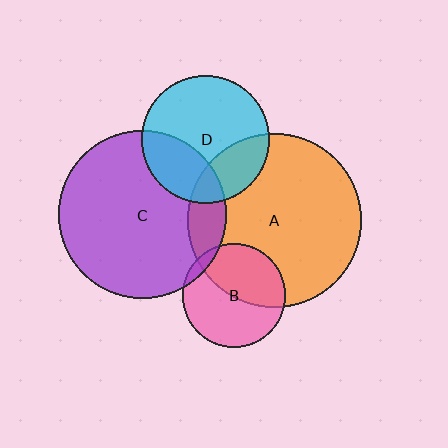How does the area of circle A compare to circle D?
Approximately 1.9 times.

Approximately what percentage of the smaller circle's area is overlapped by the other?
Approximately 45%.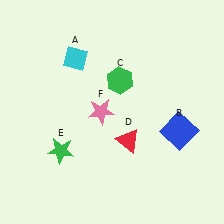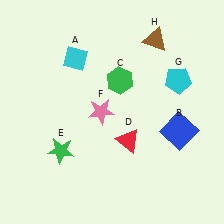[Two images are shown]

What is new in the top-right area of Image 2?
A cyan pentagon (G) was added in the top-right area of Image 2.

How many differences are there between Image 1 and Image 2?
There are 2 differences between the two images.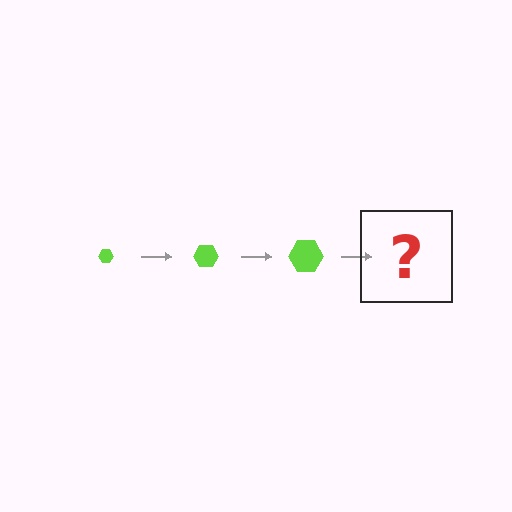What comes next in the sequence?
The next element should be a lime hexagon, larger than the previous one.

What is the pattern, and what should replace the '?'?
The pattern is that the hexagon gets progressively larger each step. The '?' should be a lime hexagon, larger than the previous one.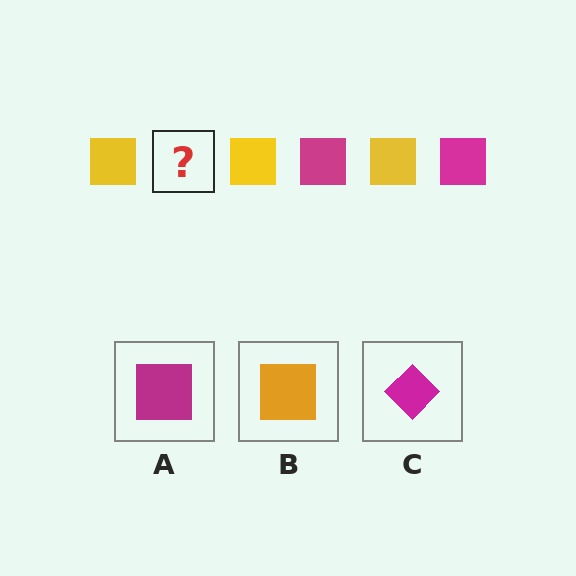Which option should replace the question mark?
Option A.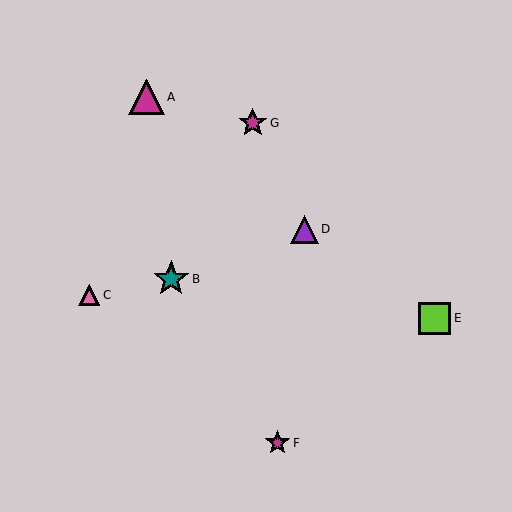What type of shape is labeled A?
Shape A is a magenta triangle.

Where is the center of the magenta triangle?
The center of the magenta triangle is at (146, 97).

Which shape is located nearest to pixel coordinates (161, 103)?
The magenta triangle (labeled A) at (146, 97) is nearest to that location.